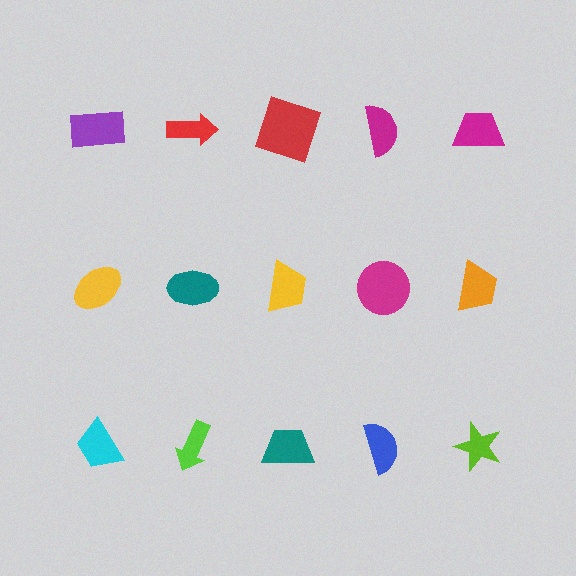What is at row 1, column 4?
A magenta semicircle.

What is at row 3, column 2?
A lime arrow.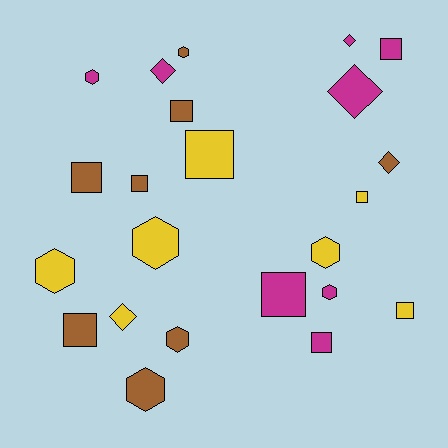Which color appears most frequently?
Brown, with 8 objects.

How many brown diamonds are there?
There is 1 brown diamond.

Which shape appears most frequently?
Square, with 10 objects.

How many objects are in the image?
There are 23 objects.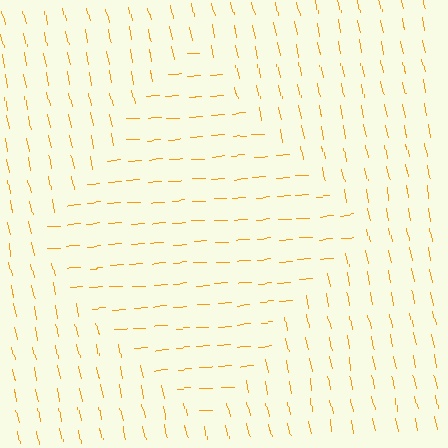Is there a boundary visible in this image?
Yes, there is a texture boundary formed by a change in line orientation.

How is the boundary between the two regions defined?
The boundary is defined purely by a change in line orientation (approximately 82 degrees difference). All lines are the same color and thickness.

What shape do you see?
I see a diamond.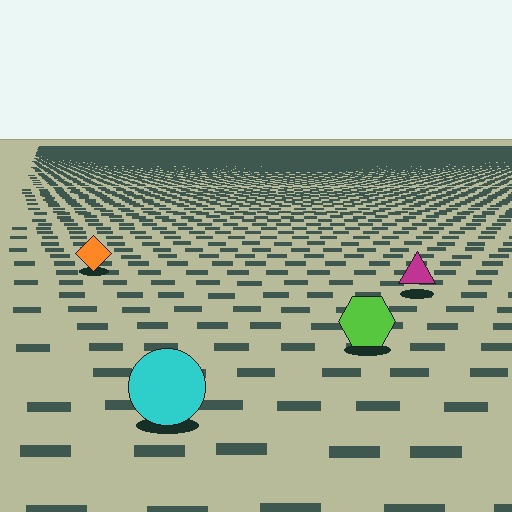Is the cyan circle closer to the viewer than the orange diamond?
Yes. The cyan circle is closer — you can tell from the texture gradient: the ground texture is coarser near it.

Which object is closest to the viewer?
The cyan circle is closest. The texture marks near it are larger and more spread out.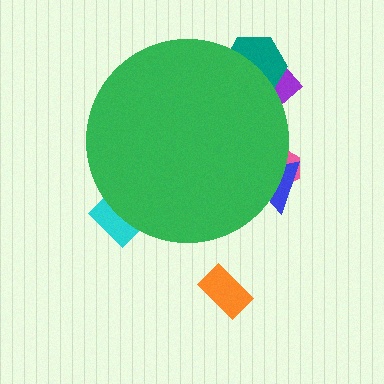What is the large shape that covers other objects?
A green circle.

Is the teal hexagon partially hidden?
Yes, the teal hexagon is partially hidden behind the green circle.